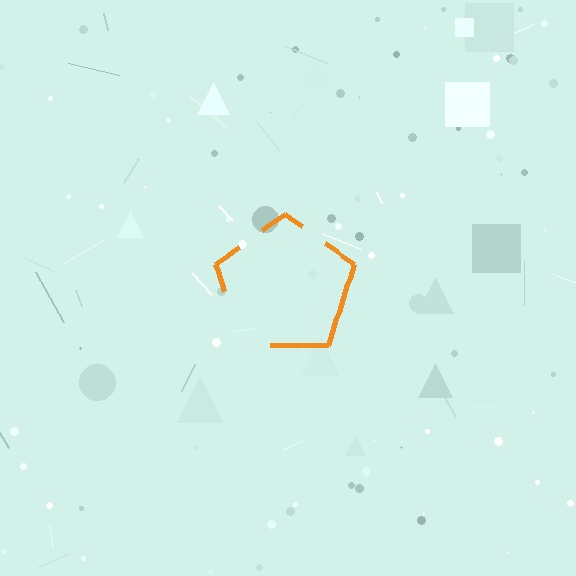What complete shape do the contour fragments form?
The contour fragments form a pentagon.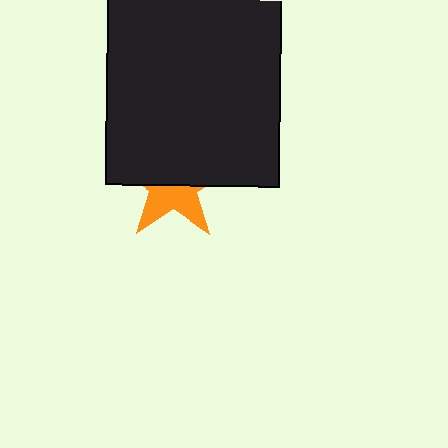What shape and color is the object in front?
The object in front is a black rectangle.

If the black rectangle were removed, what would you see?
You would see the complete orange star.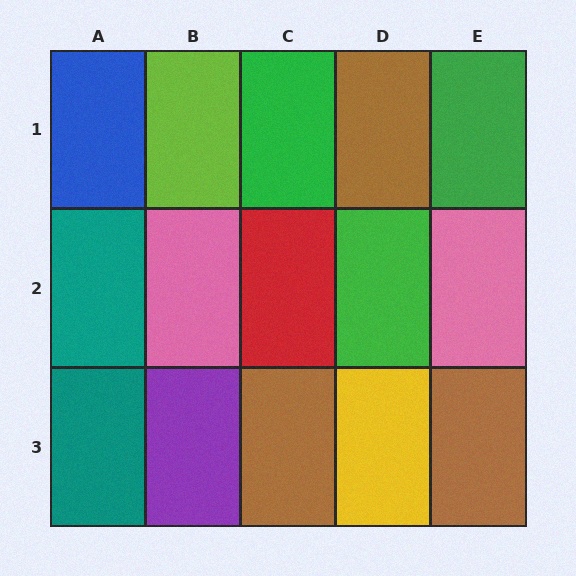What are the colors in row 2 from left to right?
Teal, pink, red, green, pink.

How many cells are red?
1 cell is red.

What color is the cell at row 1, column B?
Lime.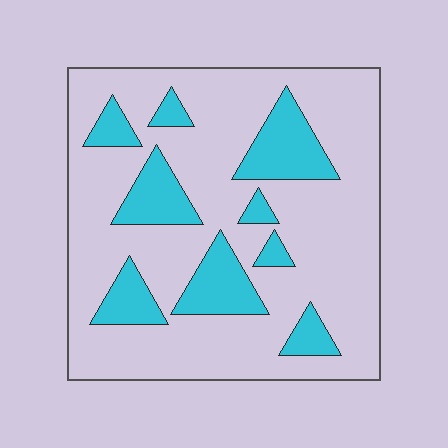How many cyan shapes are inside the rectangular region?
9.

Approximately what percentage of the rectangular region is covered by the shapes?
Approximately 25%.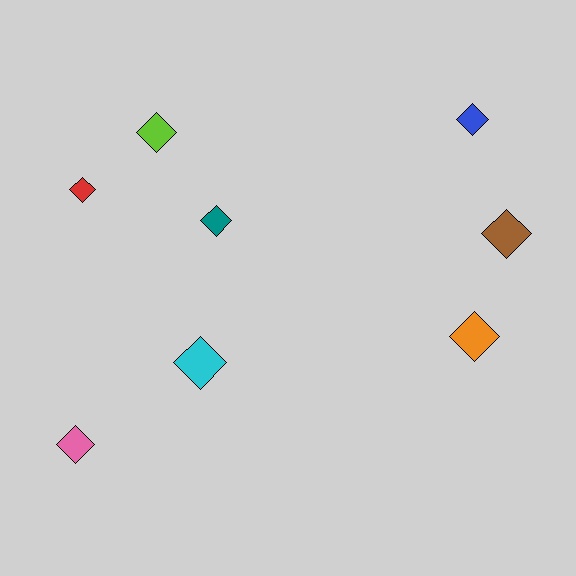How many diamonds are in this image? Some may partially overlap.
There are 8 diamonds.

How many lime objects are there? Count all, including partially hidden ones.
There is 1 lime object.